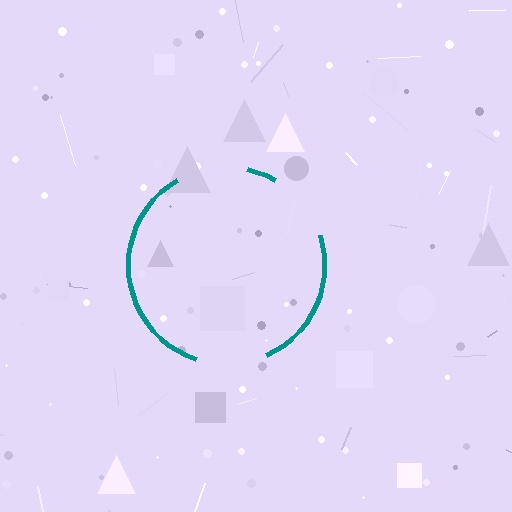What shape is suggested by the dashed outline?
The dashed outline suggests a circle.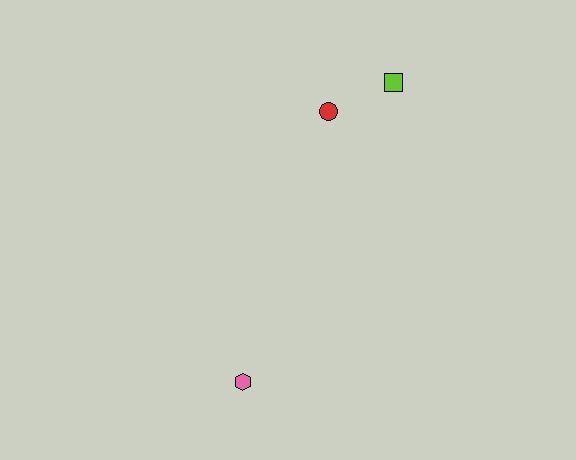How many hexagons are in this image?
There is 1 hexagon.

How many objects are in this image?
There are 3 objects.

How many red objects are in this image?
There is 1 red object.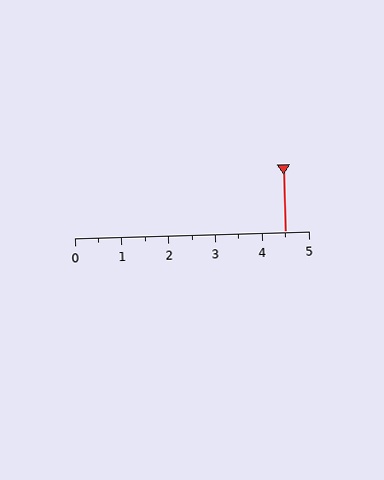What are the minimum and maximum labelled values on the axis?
The axis runs from 0 to 5.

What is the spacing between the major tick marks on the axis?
The major ticks are spaced 1 apart.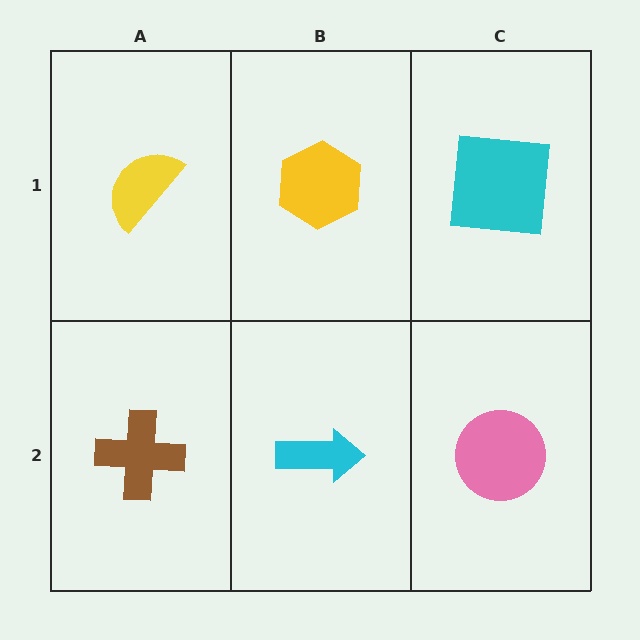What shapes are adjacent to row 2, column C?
A cyan square (row 1, column C), a cyan arrow (row 2, column B).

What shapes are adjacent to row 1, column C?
A pink circle (row 2, column C), a yellow hexagon (row 1, column B).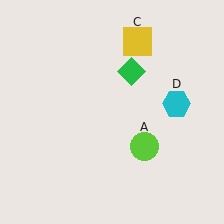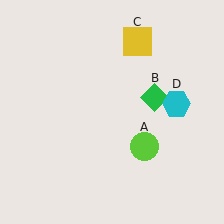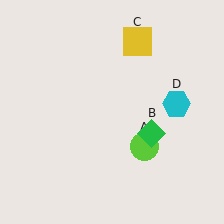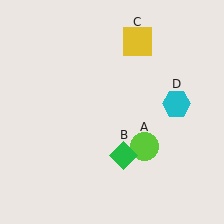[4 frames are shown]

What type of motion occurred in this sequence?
The green diamond (object B) rotated clockwise around the center of the scene.